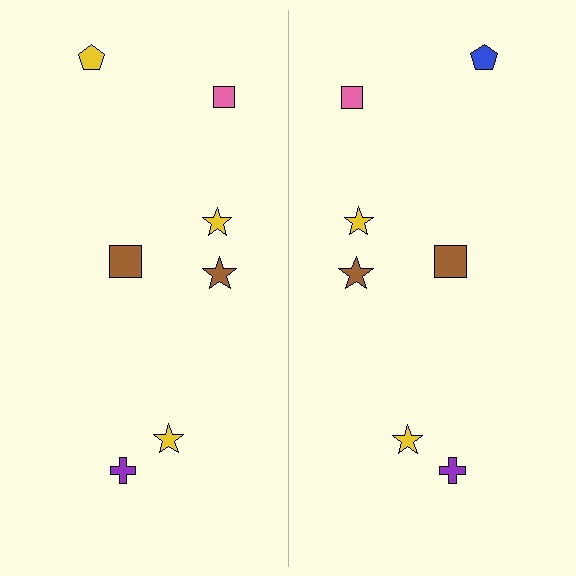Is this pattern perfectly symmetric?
No, the pattern is not perfectly symmetric. The blue pentagon on the right side breaks the symmetry — its mirror counterpart is yellow.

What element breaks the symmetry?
The blue pentagon on the right side breaks the symmetry — its mirror counterpart is yellow.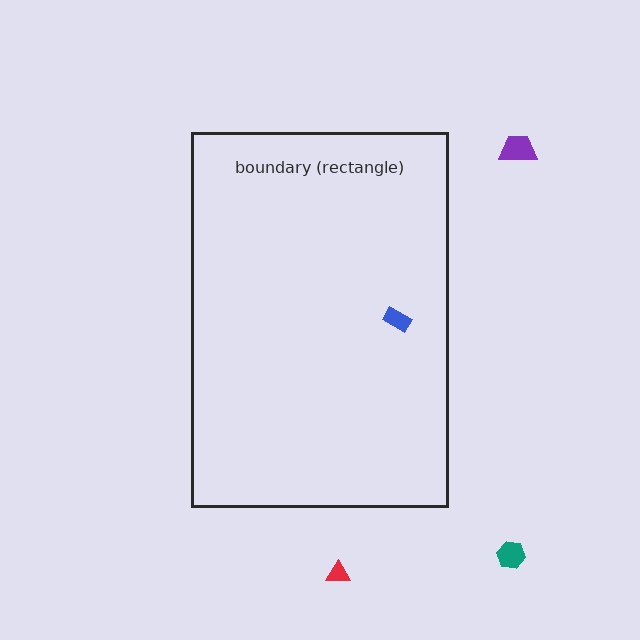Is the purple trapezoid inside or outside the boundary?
Outside.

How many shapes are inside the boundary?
1 inside, 3 outside.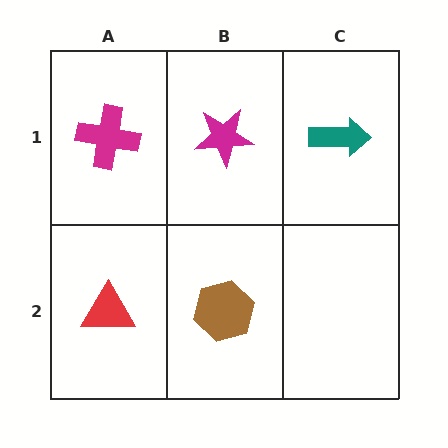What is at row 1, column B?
A magenta star.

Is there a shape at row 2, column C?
No, that cell is empty.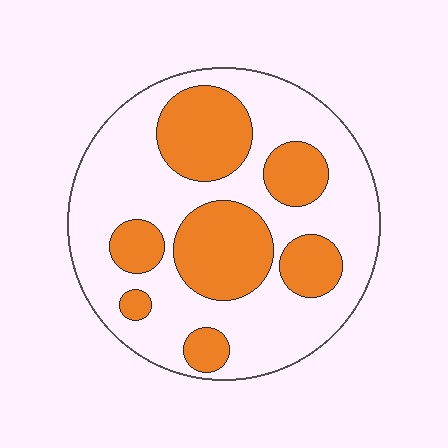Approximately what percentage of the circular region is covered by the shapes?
Approximately 35%.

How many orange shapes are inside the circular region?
7.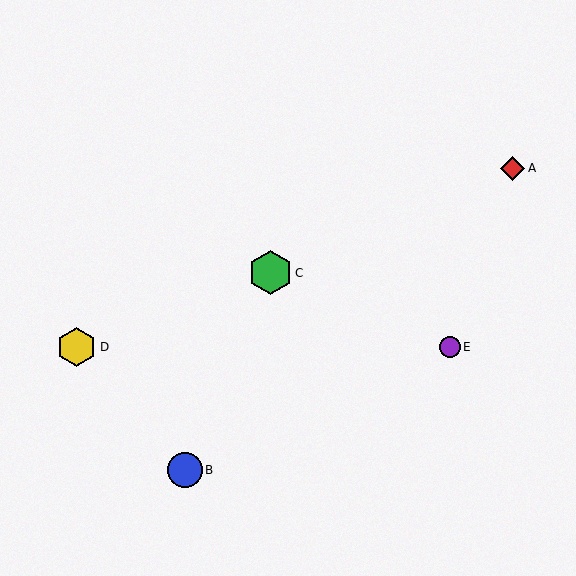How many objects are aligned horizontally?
2 objects (D, E) are aligned horizontally.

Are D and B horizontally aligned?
No, D is at y≈347 and B is at y≈470.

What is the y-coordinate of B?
Object B is at y≈470.